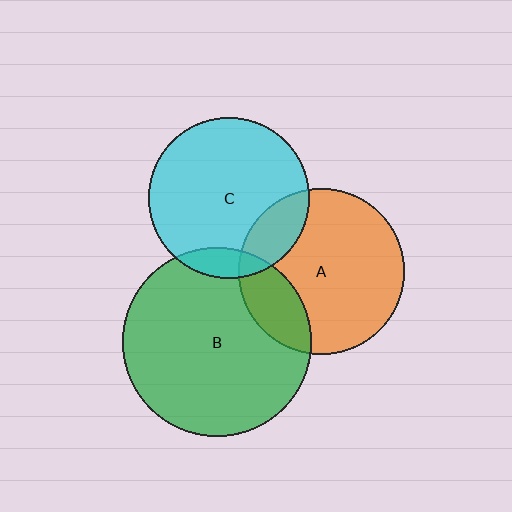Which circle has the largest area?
Circle B (green).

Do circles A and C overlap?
Yes.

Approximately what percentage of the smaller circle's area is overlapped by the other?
Approximately 20%.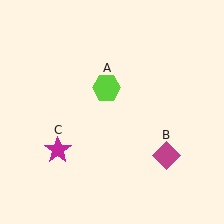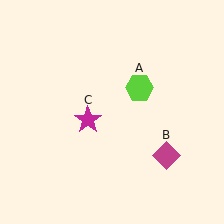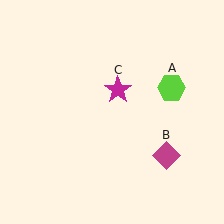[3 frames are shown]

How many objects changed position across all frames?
2 objects changed position: lime hexagon (object A), magenta star (object C).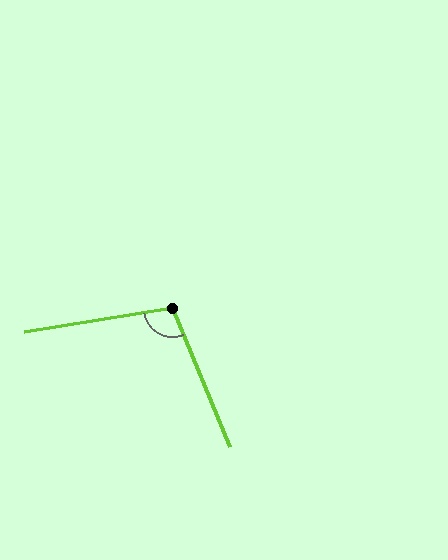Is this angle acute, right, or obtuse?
It is obtuse.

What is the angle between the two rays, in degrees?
Approximately 103 degrees.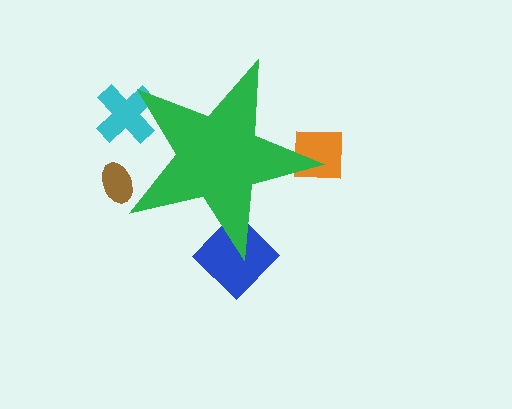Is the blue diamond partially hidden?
Yes, the blue diamond is partially hidden behind the green star.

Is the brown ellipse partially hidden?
Yes, the brown ellipse is partially hidden behind the green star.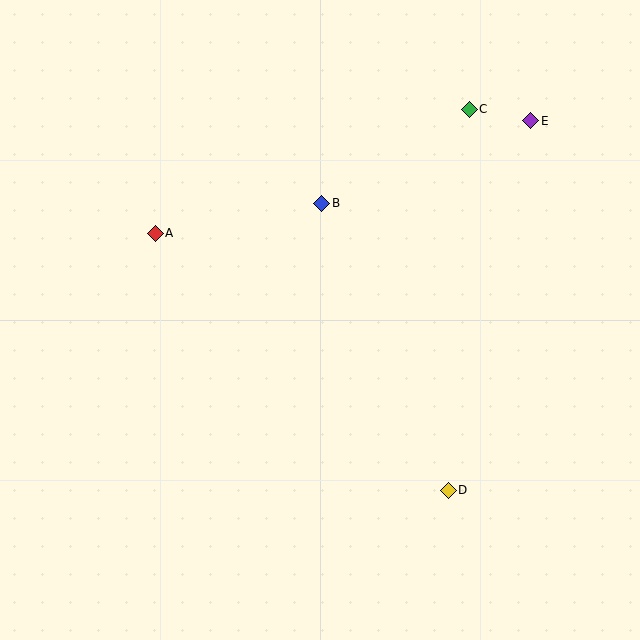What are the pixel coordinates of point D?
Point D is at (448, 490).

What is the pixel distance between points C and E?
The distance between C and E is 62 pixels.